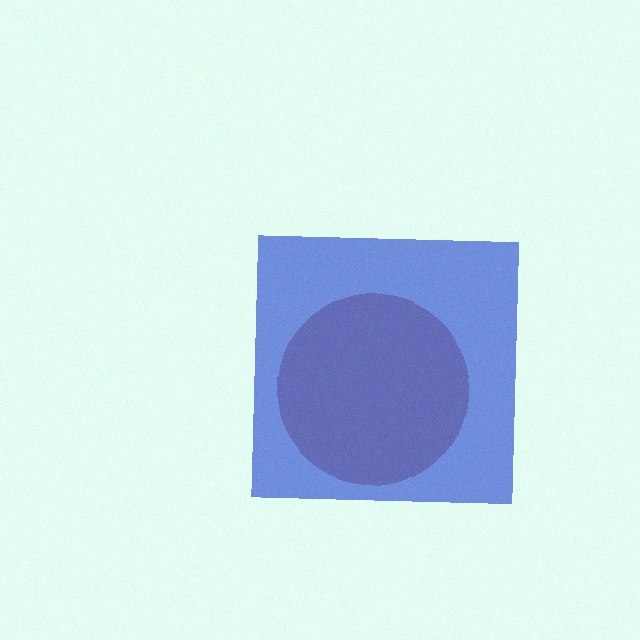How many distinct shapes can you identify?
There are 2 distinct shapes: a brown circle, a blue square.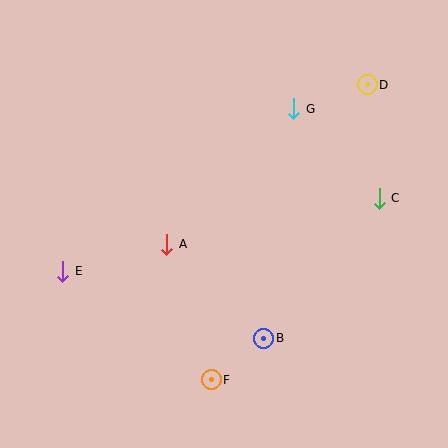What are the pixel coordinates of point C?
Point C is at (379, 198).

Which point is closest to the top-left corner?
Point E is closest to the top-left corner.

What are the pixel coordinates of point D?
Point D is at (367, 85).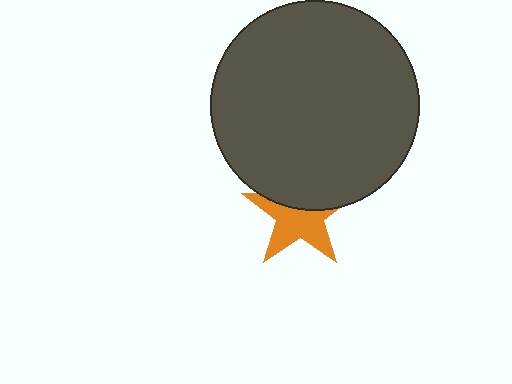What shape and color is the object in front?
The object in front is a dark gray circle.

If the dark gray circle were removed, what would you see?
You would see the complete orange star.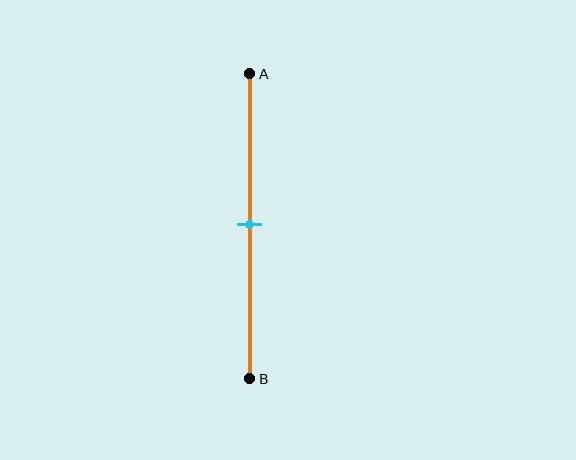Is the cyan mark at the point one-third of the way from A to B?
No, the mark is at about 50% from A, not at the 33% one-third point.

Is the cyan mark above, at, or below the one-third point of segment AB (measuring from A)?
The cyan mark is below the one-third point of segment AB.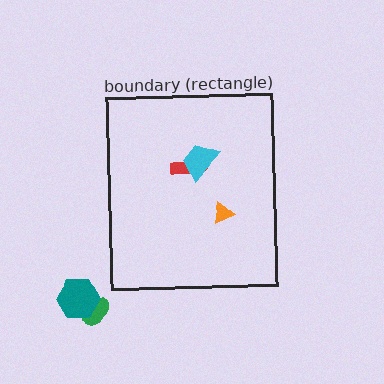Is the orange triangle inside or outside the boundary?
Inside.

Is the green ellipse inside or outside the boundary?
Outside.